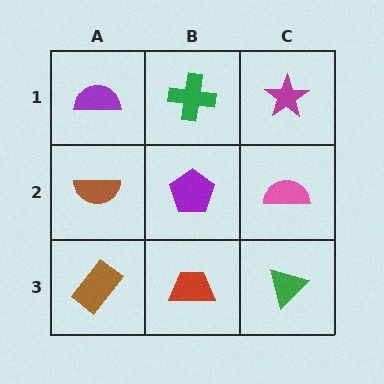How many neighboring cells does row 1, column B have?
3.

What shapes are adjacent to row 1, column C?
A pink semicircle (row 2, column C), a green cross (row 1, column B).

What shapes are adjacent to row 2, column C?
A magenta star (row 1, column C), a green triangle (row 3, column C), a purple pentagon (row 2, column B).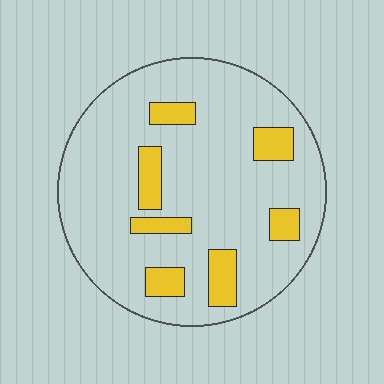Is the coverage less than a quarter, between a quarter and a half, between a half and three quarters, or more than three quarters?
Less than a quarter.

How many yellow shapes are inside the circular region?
7.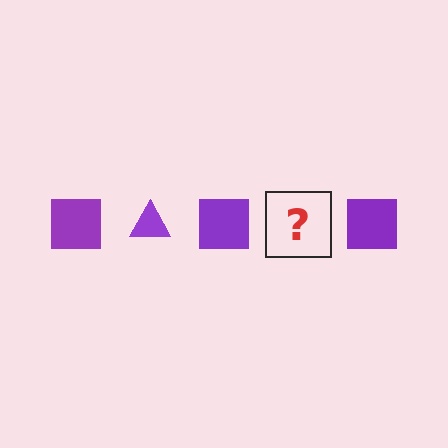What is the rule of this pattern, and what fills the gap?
The rule is that the pattern cycles through square, triangle shapes in purple. The gap should be filled with a purple triangle.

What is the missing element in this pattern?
The missing element is a purple triangle.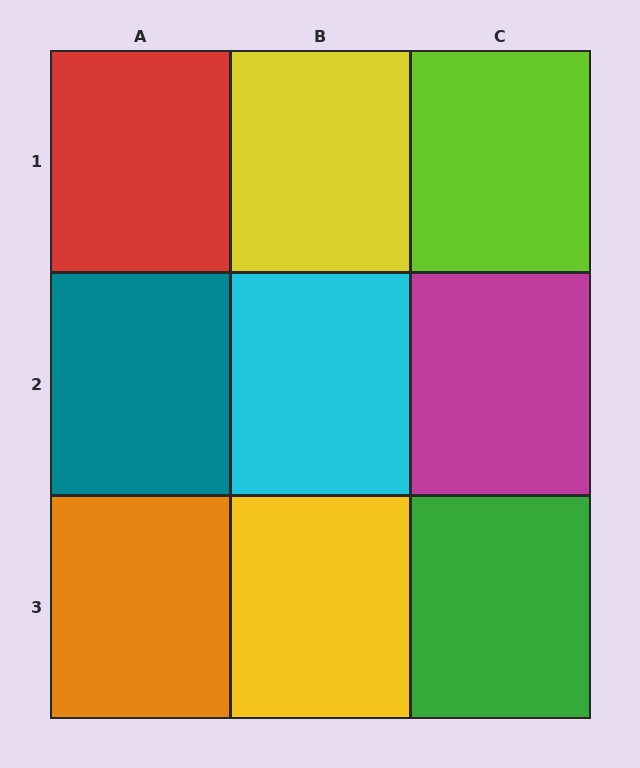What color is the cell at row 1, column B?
Yellow.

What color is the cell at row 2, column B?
Cyan.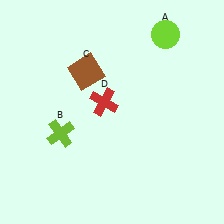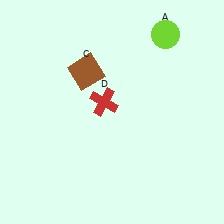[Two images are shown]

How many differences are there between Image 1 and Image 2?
There is 1 difference between the two images.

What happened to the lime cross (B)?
The lime cross (B) was removed in Image 2. It was in the bottom-left area of Image 1.